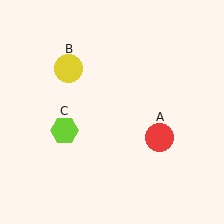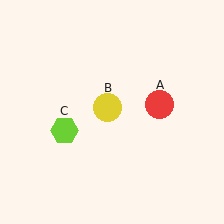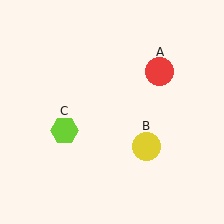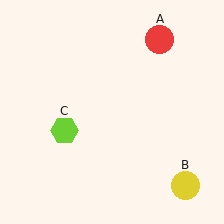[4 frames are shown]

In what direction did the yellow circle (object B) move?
The yellow circle (object B) moved down and to the right.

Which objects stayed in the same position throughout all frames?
Lime hexagon (object C) remained stationary.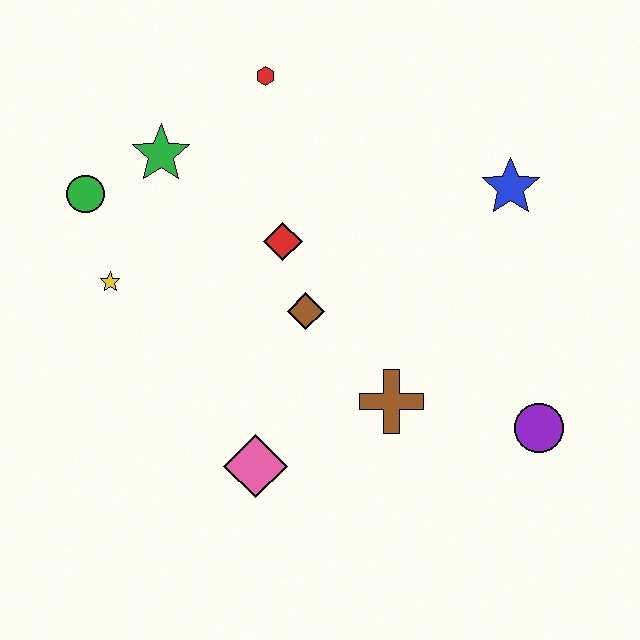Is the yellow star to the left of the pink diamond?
Yes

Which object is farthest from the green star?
The purple circle is farthest from the green star.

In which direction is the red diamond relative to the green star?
The red diamond is to the right of the green star.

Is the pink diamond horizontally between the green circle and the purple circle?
Yes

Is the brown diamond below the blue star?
Yes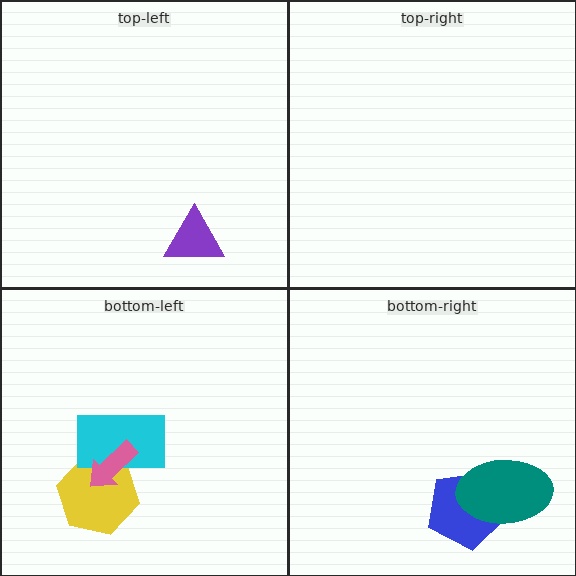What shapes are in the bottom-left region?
The yellow hexagon, the cyan rectangle, the pink arrow.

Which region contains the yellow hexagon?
The bottom-left region.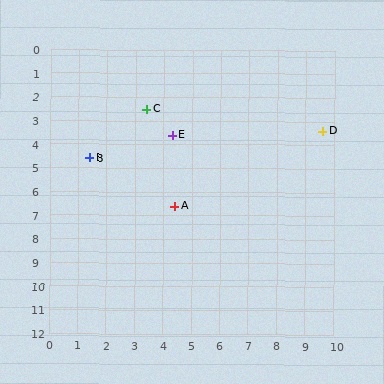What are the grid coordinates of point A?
Point A is at approximately (4.4, 6.6).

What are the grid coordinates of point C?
Point C is at approximately (3.4, 2.5).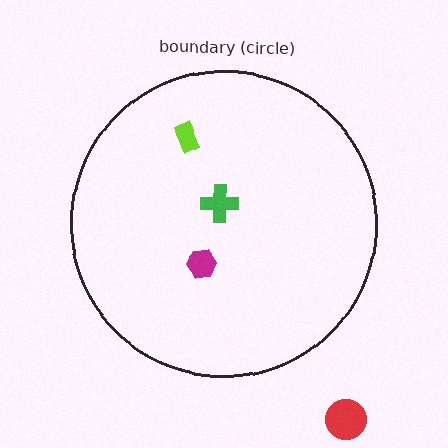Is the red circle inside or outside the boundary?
Outside.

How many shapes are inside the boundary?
3 inside, 1 outside.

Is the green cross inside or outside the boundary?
Inside.